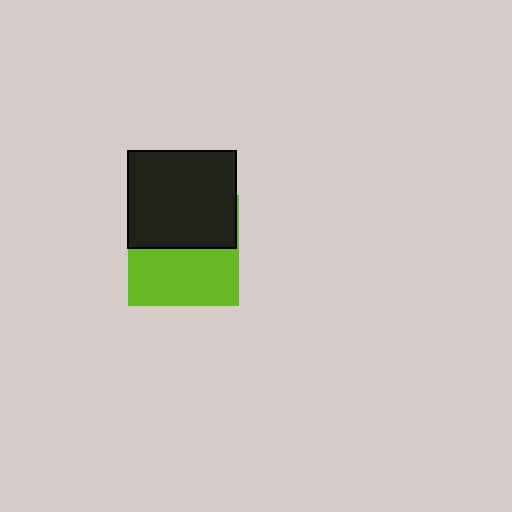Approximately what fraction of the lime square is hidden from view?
Roughly 48% of the lime square is hidden behind the black rectangle.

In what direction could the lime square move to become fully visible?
The lime square could move down. That would shift it out from behind the black rectangle entirely.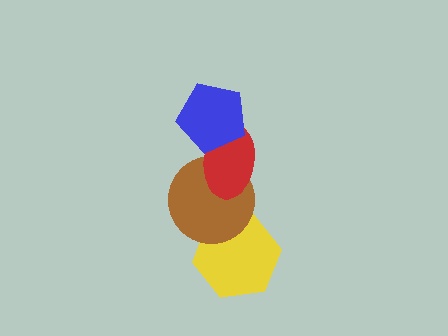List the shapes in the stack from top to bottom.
From top to bottom: the blue pentagon, the red ellipse, the brown circle, the yellow hexagon.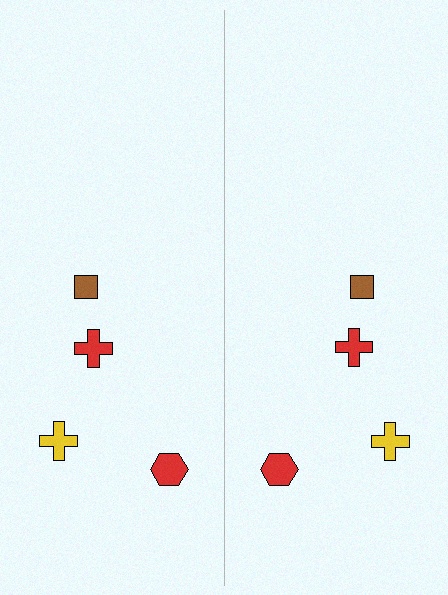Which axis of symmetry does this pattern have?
The pattern has a vertical axis of symmetry running through the center of the image.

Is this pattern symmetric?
Yes, this pattern has bilateral (reflection) symmetry.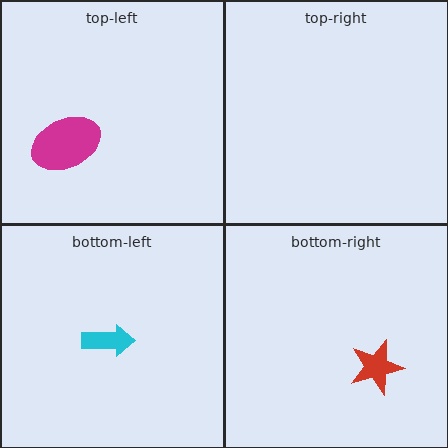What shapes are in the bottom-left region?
The cyan arrow.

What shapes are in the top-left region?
The magenta ellipse.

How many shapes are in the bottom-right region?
1.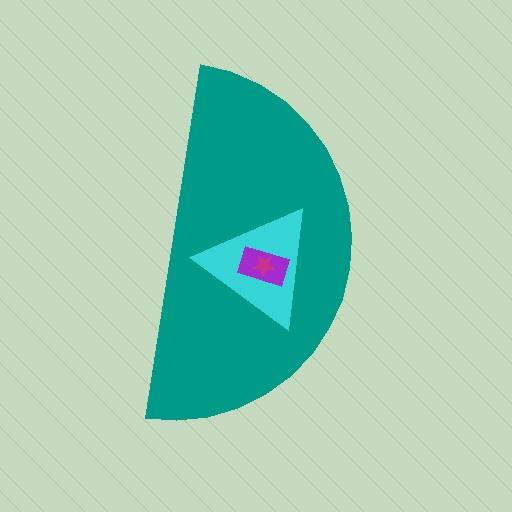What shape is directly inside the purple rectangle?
The magenta star.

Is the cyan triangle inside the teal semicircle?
Yes.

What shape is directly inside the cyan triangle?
The purple rectangle.